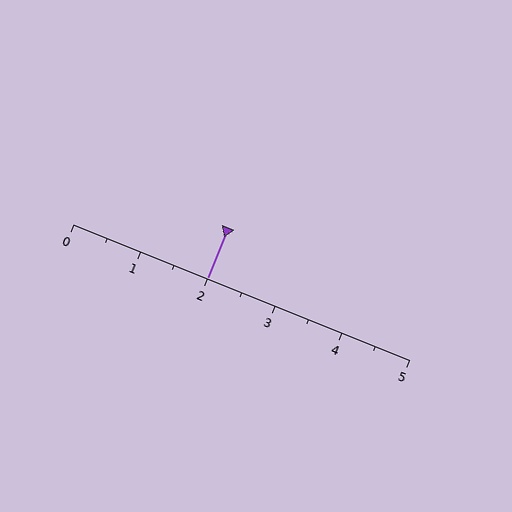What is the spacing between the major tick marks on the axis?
The major ticks are spaced 1 apart.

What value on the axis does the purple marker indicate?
The marker indicates approximately 2.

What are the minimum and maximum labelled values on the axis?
The axis runs from 0 to 5.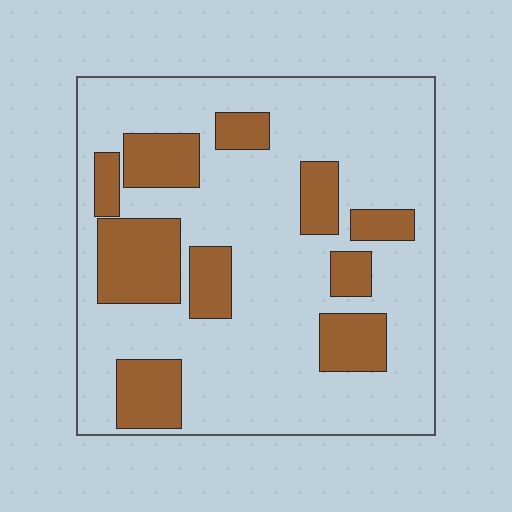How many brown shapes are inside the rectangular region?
10.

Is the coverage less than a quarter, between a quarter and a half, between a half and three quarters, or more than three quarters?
Between a quarter and a half.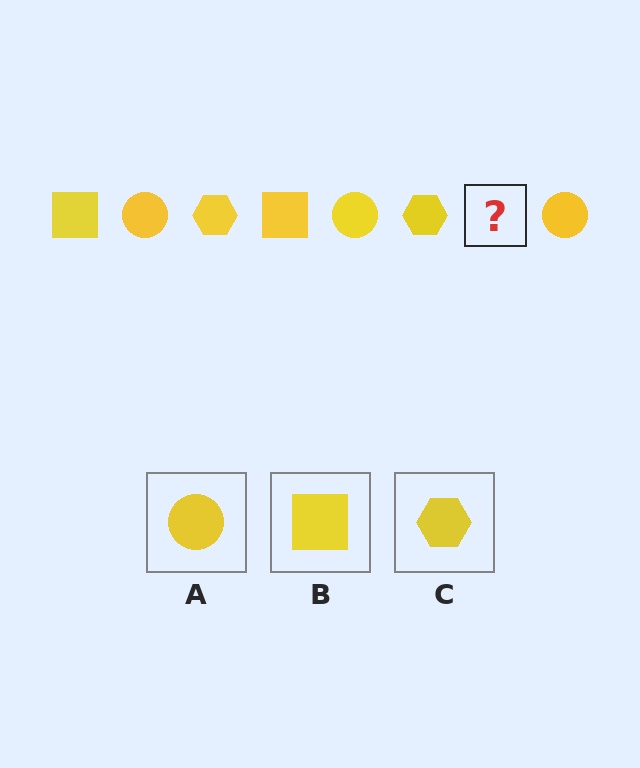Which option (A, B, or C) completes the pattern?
B.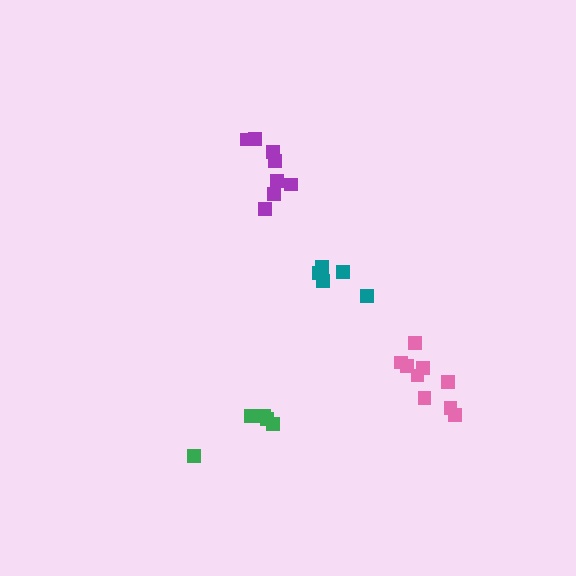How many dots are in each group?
Group 1: 5 dots, Group 2: 9 dots, Group 3: 5 dots, Group 4: 8 dots (27 total).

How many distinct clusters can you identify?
There are 4 distinct clusters.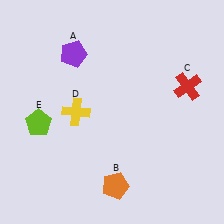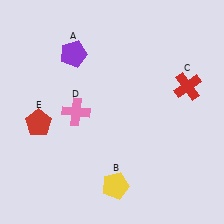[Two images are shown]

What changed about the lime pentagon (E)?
In Image 1, E is lime. In Image 2, it changed to red.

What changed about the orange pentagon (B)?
In Image 1, B is orange. In Image 2, it changed to yellow.